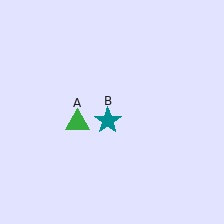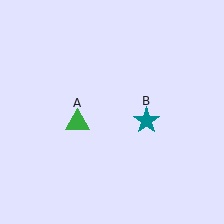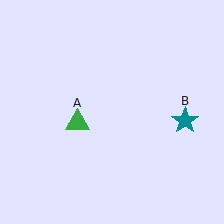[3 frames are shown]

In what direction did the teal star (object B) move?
The teal star (object B) moved right.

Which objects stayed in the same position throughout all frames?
Green triangle (object A) remained stationary.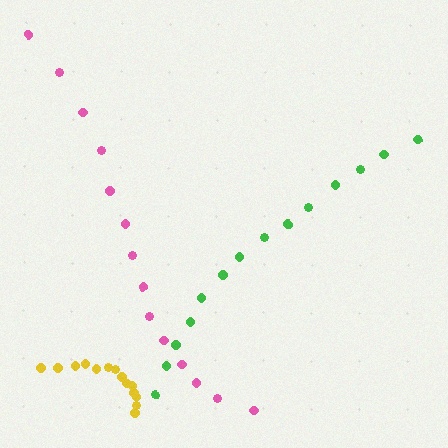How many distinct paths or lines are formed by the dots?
There are 3 distinct paths.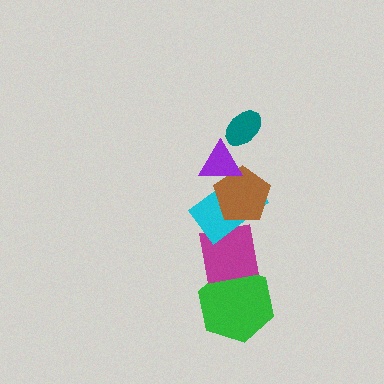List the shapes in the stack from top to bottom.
From top to bottom: the teal ellipse, the purple triangle, the brown pentagon, the cyan rectangle, the magenta square, the green hexagon.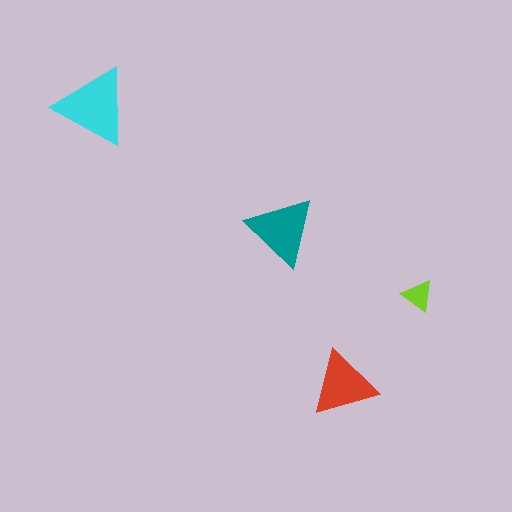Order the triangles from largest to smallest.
the cyan one, the teal one, the red one, the lime one.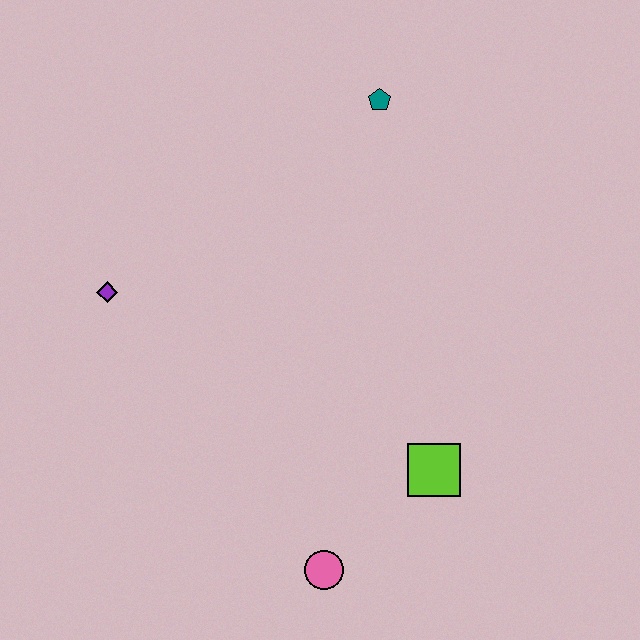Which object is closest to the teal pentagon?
The purple diamond is closest to the teal pentagon.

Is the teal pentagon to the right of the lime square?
No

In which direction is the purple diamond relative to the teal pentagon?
The purple diamond is to the left of the teal pentagon.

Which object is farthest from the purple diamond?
The lime square is farthest from the purple diamond.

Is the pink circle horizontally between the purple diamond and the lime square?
Yes